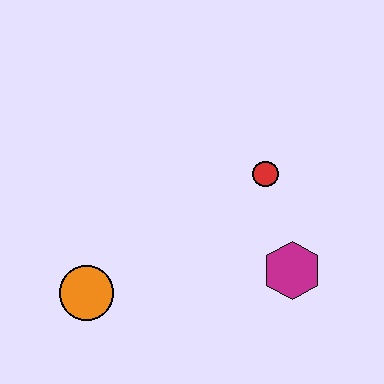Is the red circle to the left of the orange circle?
No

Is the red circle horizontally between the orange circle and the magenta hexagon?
Yes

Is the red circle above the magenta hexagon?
Yes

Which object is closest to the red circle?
The magenta hexagon is closest to the red circle.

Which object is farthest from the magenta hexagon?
The orange circle is farthest from the magenta hexagon.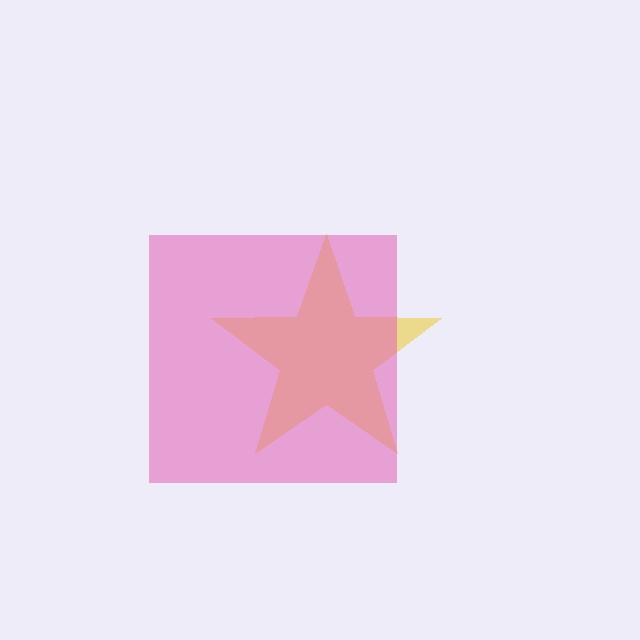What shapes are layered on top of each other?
The layered shapes are: a yellow star, a pink square.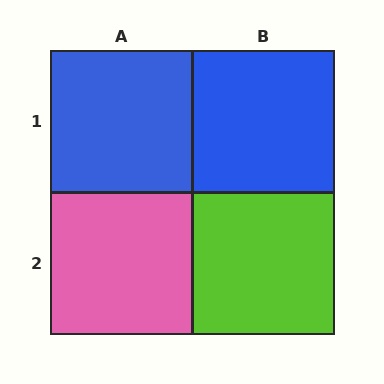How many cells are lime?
1 cell is lime.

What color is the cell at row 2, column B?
Lime.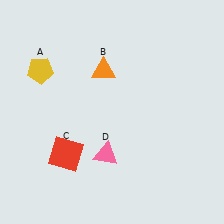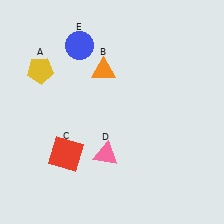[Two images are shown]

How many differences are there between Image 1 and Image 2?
There is 1 difference between the two images.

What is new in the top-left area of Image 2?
A blue circle (E) was added in the top-left area of Image 2.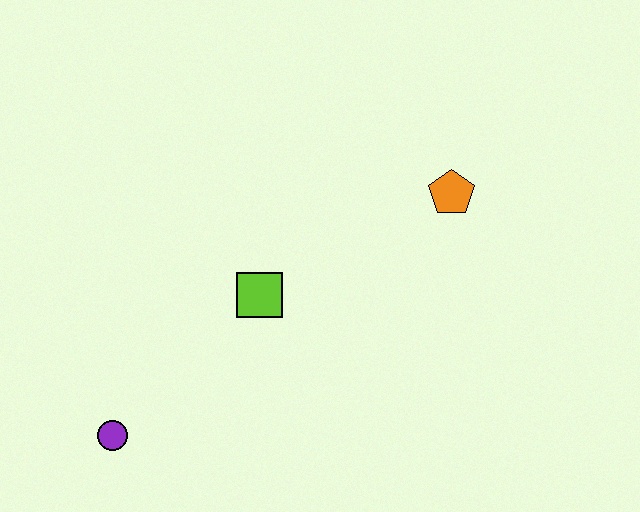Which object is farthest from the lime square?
The orange pentagon is farthest from the lime square.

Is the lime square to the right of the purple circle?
Yes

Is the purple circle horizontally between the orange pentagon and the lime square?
No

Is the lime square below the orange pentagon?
Yes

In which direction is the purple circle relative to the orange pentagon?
The purple circle is to the left of the orange pentagon.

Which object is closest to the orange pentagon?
The lime square is closest to the orange pentagon.